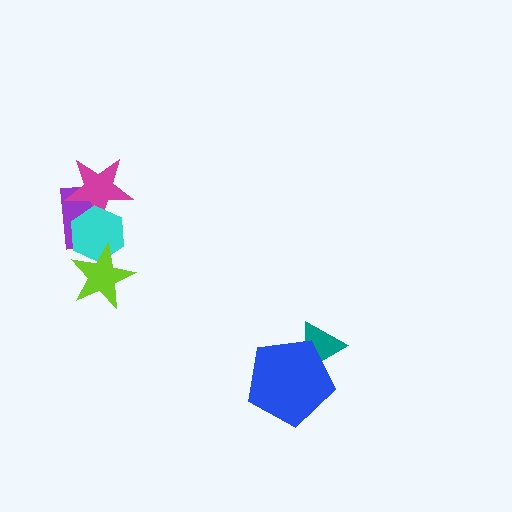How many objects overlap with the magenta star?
2 objects overlap with the magenta star.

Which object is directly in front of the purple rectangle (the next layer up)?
The magenta star is directly in front of the purple rectangle.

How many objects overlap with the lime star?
1 object overlaps with the lime star.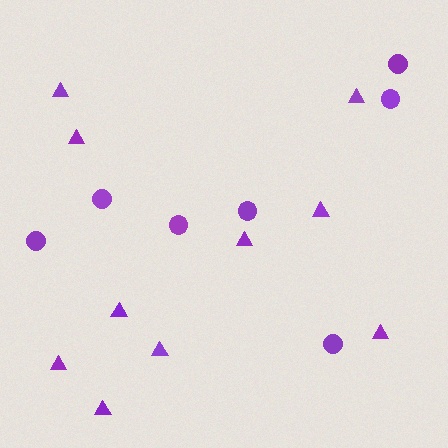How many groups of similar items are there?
There are 2 groups: one group of circles (7) and one group of triangles (10).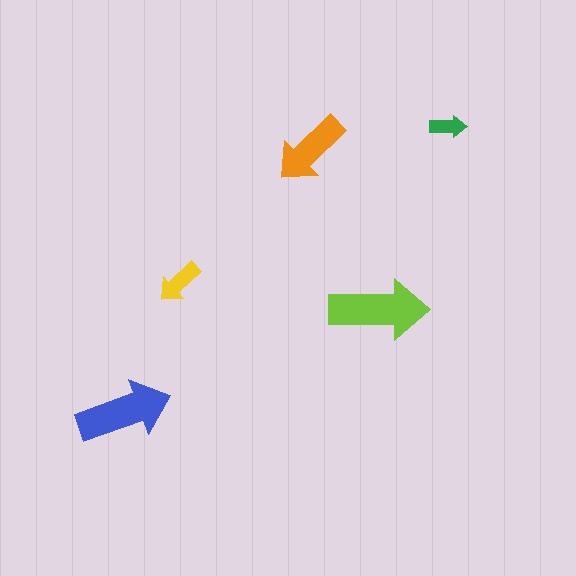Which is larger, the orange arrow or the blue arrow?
The blue one.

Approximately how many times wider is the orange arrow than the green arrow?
About 2 times wider.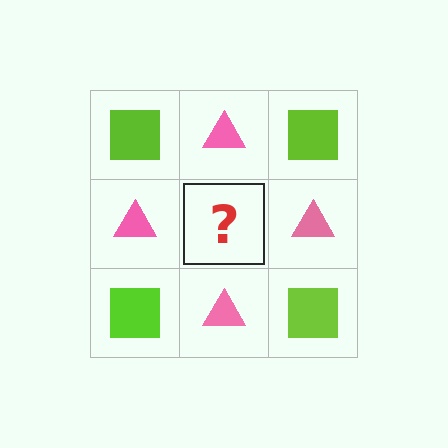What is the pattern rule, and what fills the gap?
The rule is that it alternates lime square and pink triangle in a checkerboard pattern. The gap should be filled with a lime square.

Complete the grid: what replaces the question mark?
The question mark should be replaced with a lime square.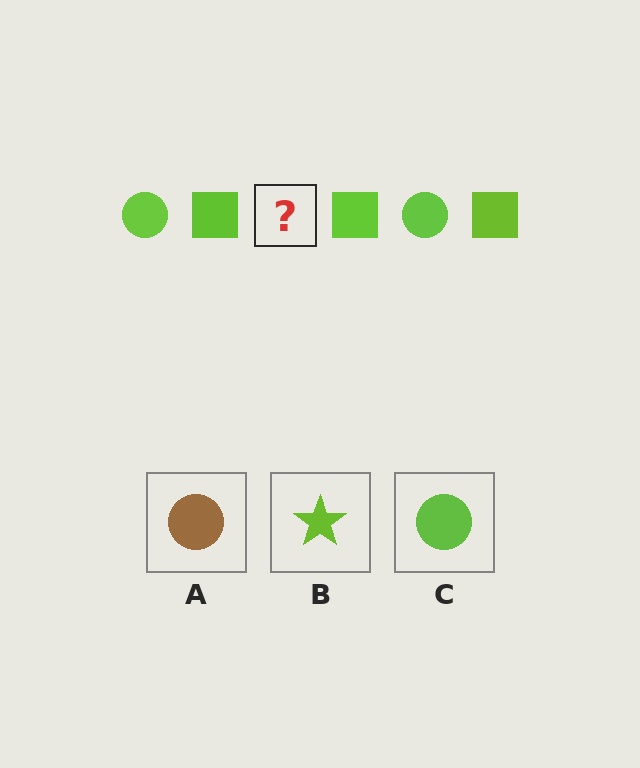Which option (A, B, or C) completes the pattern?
C.